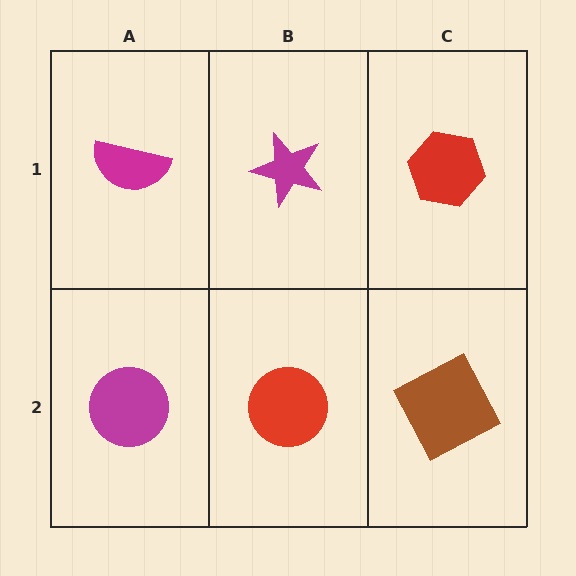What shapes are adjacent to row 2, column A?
A magenta semicircle (row 1, column A), a red circle (row 2, column B).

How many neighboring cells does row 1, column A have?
2.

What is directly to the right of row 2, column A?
A red circle.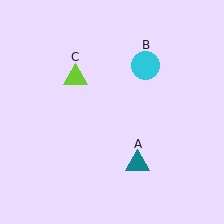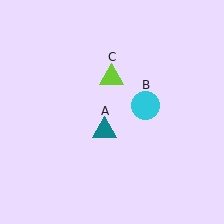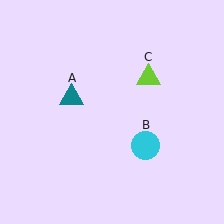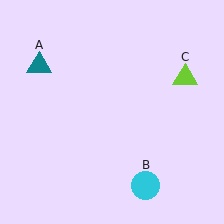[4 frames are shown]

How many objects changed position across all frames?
3 objects changed position: teal triangle (object A), cyan circle (object B), lime triangle (object C).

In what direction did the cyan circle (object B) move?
The cyan circle (object B) moved down.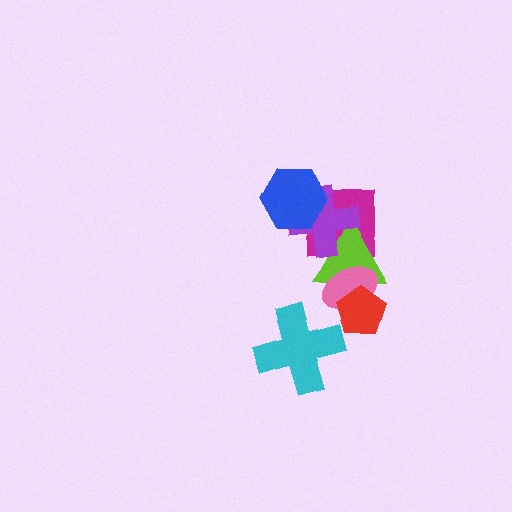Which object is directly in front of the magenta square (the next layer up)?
The lime triangle is directly in front of the magenta square.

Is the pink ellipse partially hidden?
Yes, it is partially covered by another shape.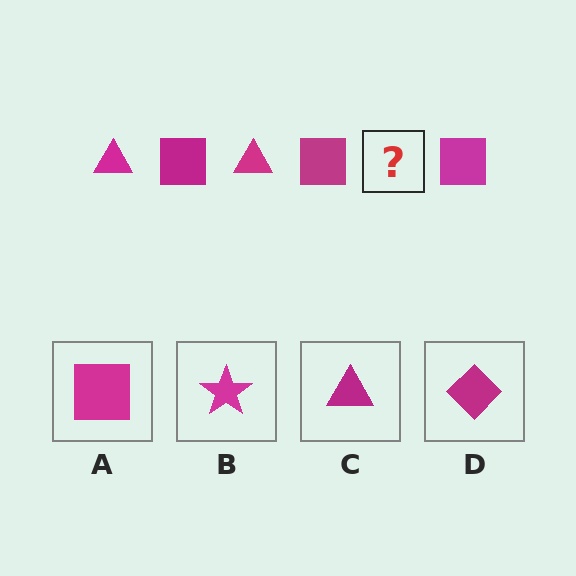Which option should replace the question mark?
Option C.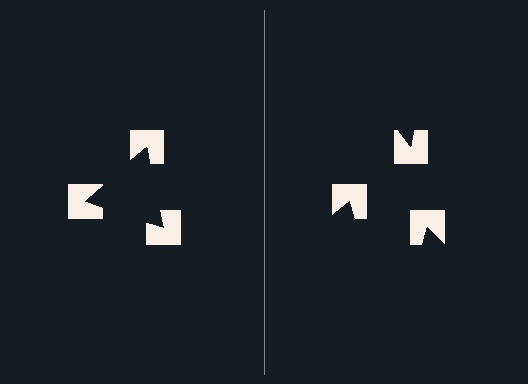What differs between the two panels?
The notched squares are positioned identically on both sides; only the wedge orientations differ. On the left they align to a triangle; on the right they are misaligned.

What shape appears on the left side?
An illusory triangle.